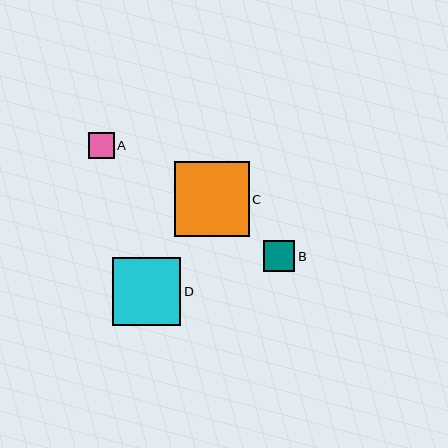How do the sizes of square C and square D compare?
Square C and square D are approximately the same size.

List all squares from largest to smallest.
From largest to smallest: C, D, B, A.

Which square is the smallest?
Square A is the smallest with a size of approximately 26 pixels.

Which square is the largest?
Square C is the largest with a size of approximately 75 pixels.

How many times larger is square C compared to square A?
Square C is approximately 2.9 times the size of square A.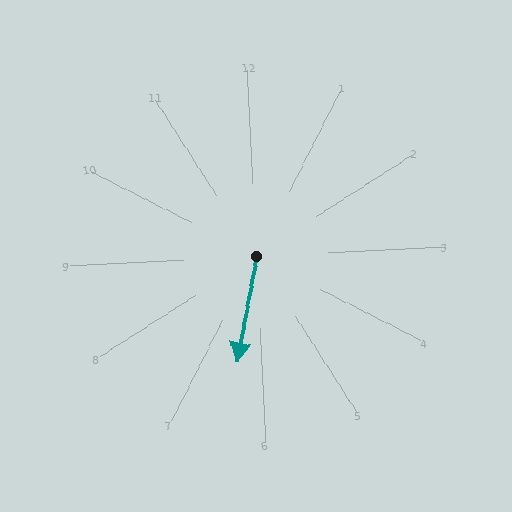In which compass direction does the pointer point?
South.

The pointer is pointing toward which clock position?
Roughly 6 o'clock.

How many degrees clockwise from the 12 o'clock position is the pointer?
Approximately 193 degrees.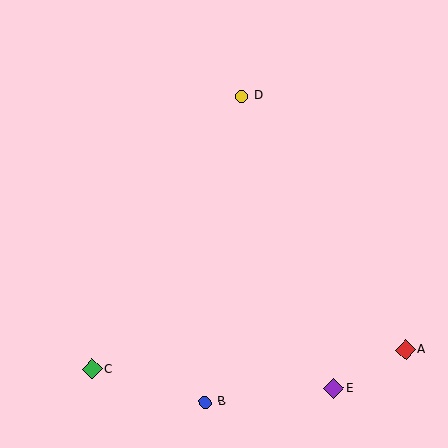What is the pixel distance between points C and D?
The distance between C and D is 312 pixels.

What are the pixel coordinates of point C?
Point C is at (92, 369).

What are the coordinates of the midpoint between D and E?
The midpoint between D and E is at (288, 242).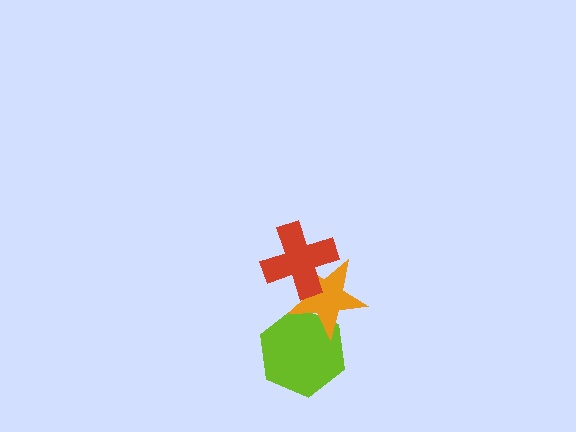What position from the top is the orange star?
The orange star is 2nd from the top.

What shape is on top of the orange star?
The red cross is on top of the orange star.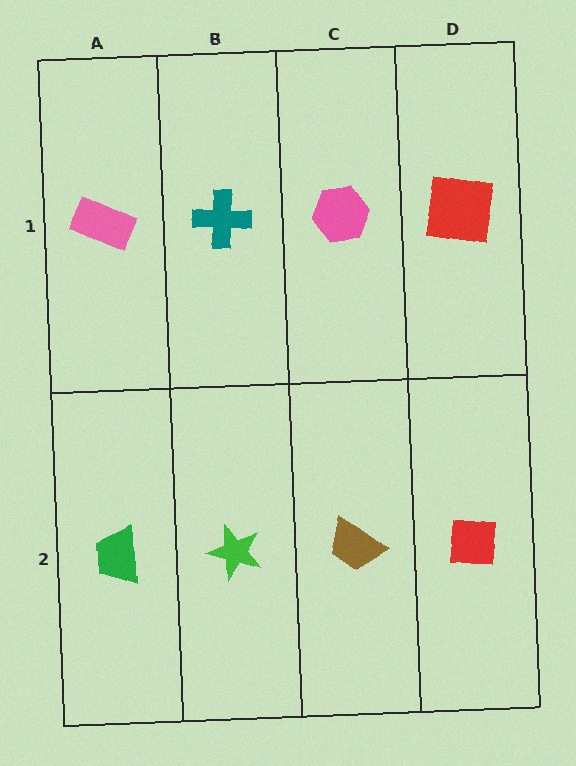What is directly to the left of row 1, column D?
A pink hexagon.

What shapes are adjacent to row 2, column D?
A red square (row 1, column D), a brown trapezoid (row 2, column C).